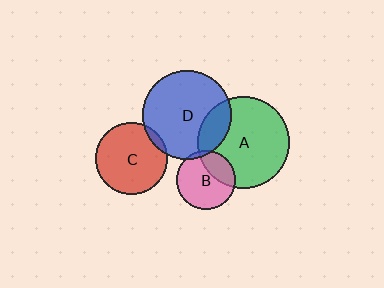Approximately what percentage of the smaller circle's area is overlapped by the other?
Approximately 20%.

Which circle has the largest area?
Circle A (green).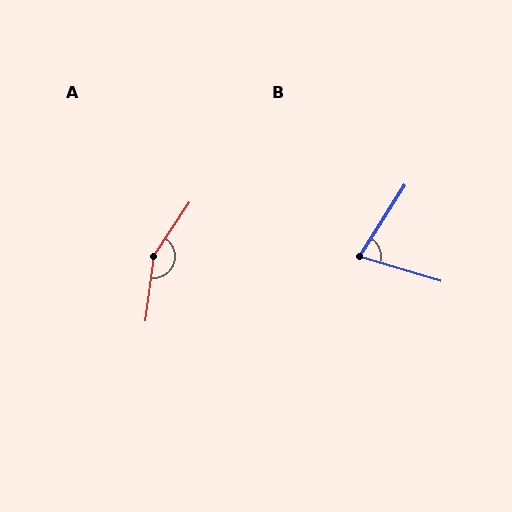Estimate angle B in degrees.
Approximately 74 degrees.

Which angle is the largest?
A, at approximately 154 degrees.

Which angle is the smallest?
B, at approximately 74 degrees.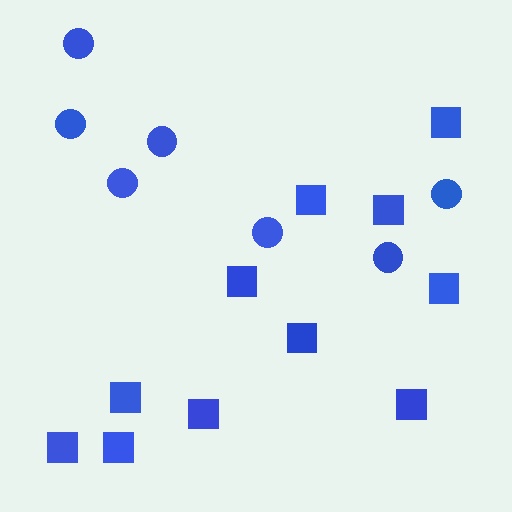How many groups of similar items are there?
There are 2 groups: one group of squares (11) and one group of circles (7).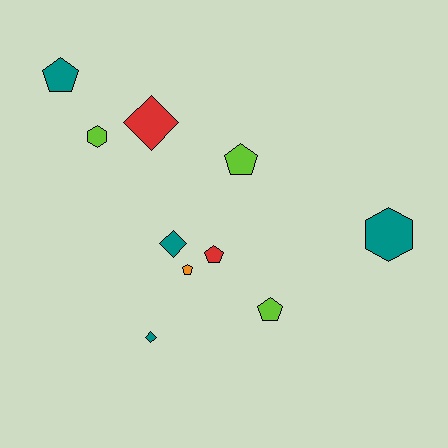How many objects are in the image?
There are 10 objects.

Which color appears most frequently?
Teal, with 4 objects.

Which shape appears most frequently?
Pentagon, with 5 objects.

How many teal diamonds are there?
There are 2 teal diamonds.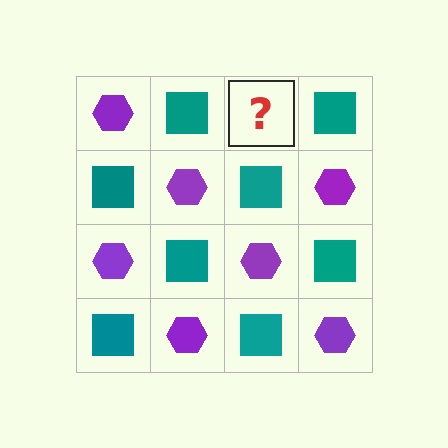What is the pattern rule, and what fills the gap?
The rule is that it alternates purple hexagon and teal square in a checkerboard pattern. The gap should be filled with a purple hexagon.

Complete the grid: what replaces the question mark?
The question mark should be replaced with a purple hexagon.